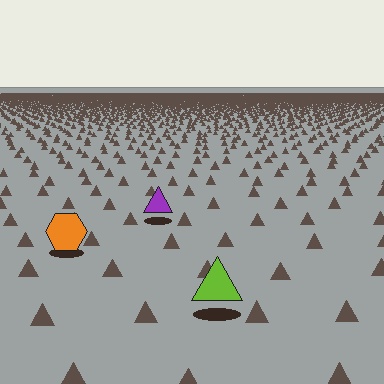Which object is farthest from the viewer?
The purple triangle is farthest from the viewer. It appears smaller and the ground texture around it is denser.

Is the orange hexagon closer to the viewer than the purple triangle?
Yes. The orange hexagon is closer — you can tell from the texture gradient: the ground texture is coarser near it.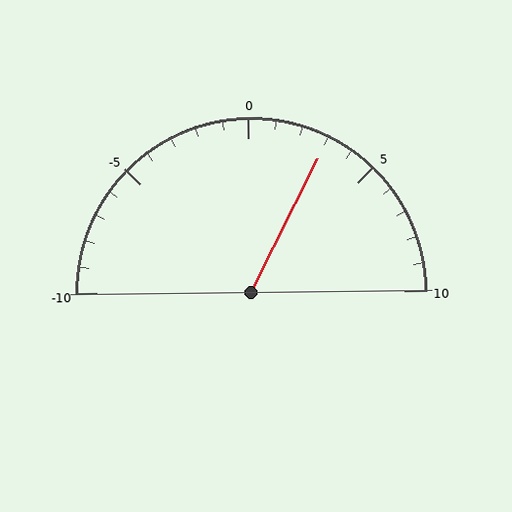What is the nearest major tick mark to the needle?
The nearest major tick mark is 5.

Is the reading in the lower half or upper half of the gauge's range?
The reading is in the upper half of the range (-10 to 10).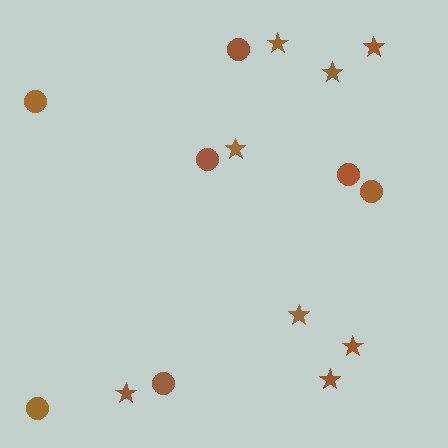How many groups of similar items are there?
There are 2 groups: one group of circles (7) and one group of stars (8).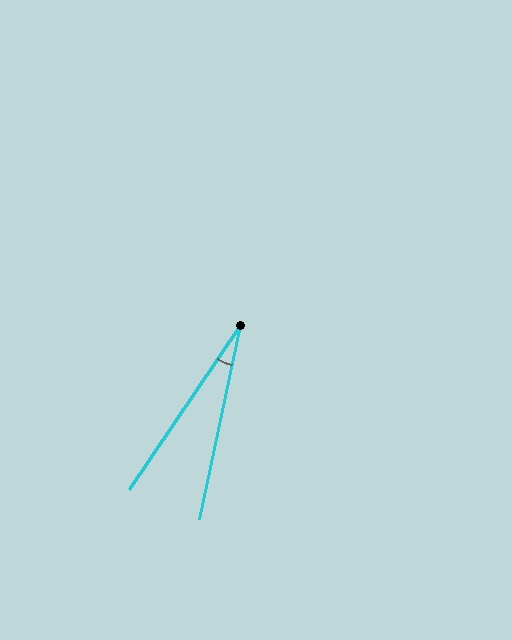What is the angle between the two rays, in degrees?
Approximately 22 degrees.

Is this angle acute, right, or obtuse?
It is acute.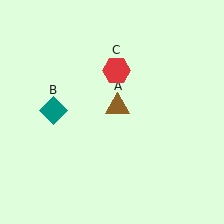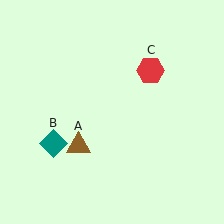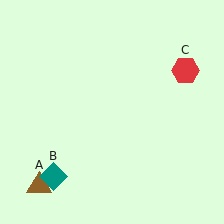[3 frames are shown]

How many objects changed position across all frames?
3 objects changed position: brown triangle (object A), teal diamond (object B), red hexagon (object C).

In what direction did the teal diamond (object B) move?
The teal diamond (object B) moved down.